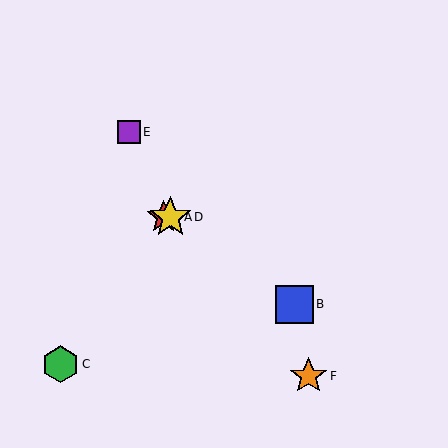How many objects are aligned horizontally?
2 objects (A, D) are aligned horizontally.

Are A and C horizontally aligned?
No, A is at y≈217 and C is at y≈364.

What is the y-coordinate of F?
Object F is at y≈376.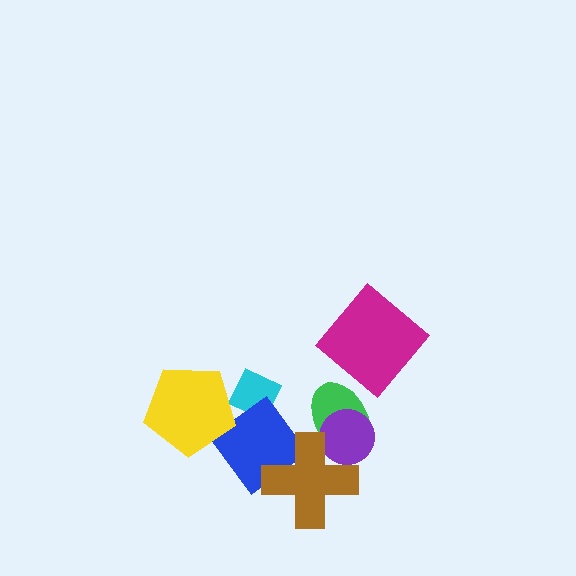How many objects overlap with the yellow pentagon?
2 objects overlap with the yellow pentagon.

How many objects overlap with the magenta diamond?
0 objects overlap with the magenta diamond.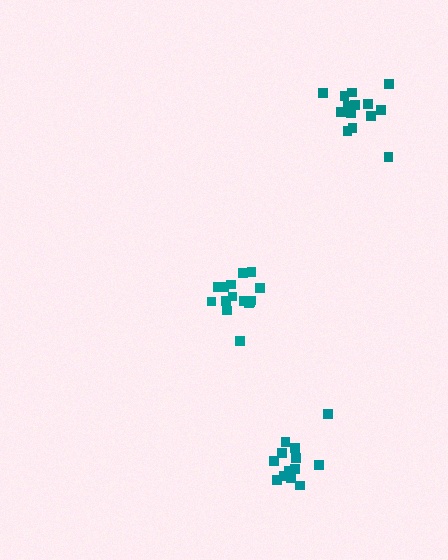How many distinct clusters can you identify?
There are 3 distinct clusters.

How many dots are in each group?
Group 1: 15 dots, Group 2: 13 dots, Group 3: 14 dots (42 total).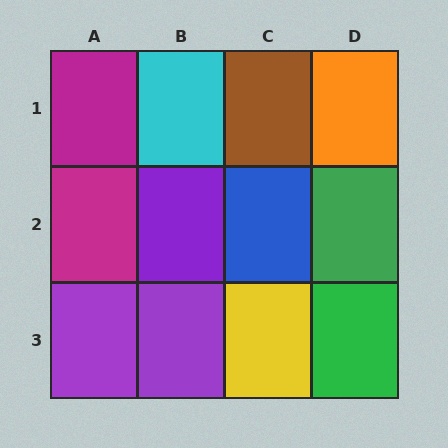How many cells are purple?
3 cells are purple.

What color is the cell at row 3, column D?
Green.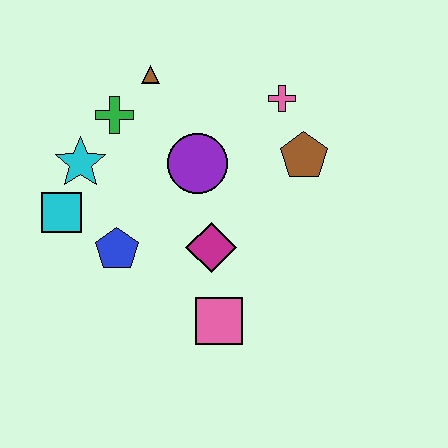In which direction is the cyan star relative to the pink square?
The cyan star is above the pink square.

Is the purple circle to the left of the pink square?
Yes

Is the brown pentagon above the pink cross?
No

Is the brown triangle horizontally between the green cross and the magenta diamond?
Yes